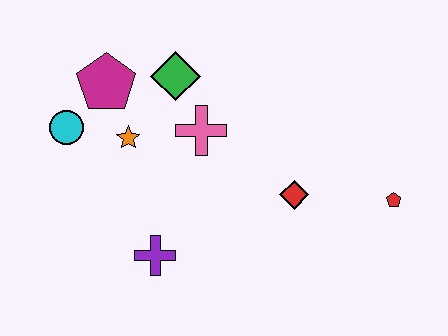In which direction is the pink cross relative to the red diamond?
The pink cross is to the left of the red diamond.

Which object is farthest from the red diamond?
The cyan circle is farthest from the red diamond.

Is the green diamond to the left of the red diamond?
Yes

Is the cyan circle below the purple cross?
No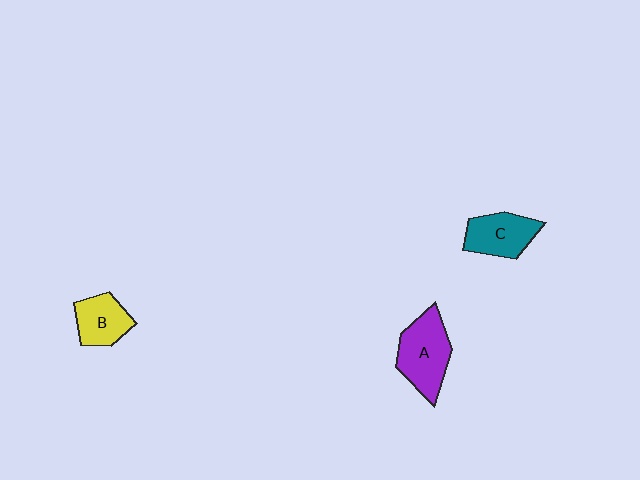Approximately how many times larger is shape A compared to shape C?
Approximately 1.3 times.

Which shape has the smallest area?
Shape B (yellow).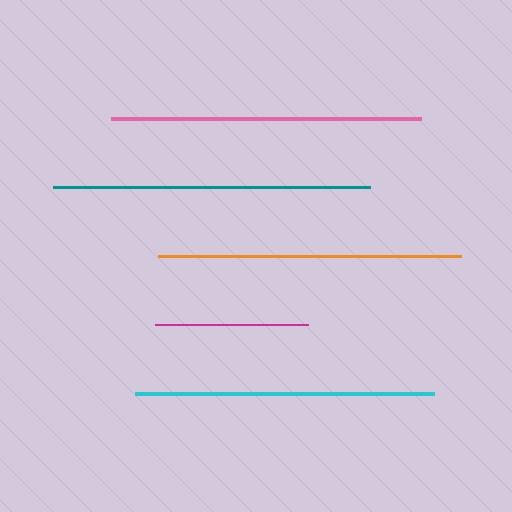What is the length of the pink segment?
The pink segment is approximately 311 pixels long.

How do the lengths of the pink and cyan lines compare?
The pink and cyan lines are approximately the same length.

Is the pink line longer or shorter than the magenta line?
The pink line is longer than the magenta line.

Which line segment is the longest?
The teal line is the longest at approximately 316 pixels.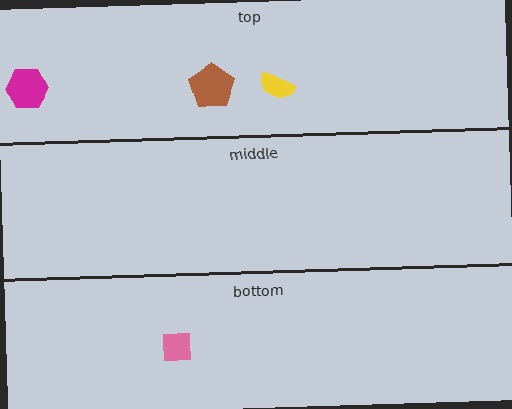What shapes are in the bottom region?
The pink square.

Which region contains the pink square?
The bottom region.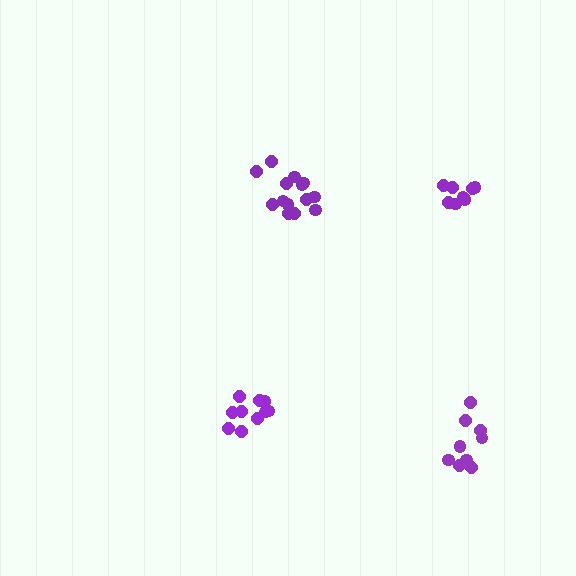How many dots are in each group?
Group 1: 14 dots, Group 2: 10 dots, Group 3: 8 dots, Group 4: 9 dots (41 total).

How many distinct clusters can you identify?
There are 4 distinct clusters.